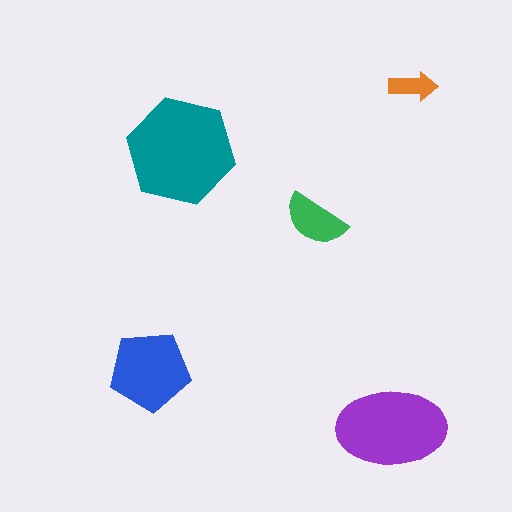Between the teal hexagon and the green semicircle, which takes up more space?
The teal hexagon.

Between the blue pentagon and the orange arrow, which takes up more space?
The blue pentagon.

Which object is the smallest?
The orange arrow.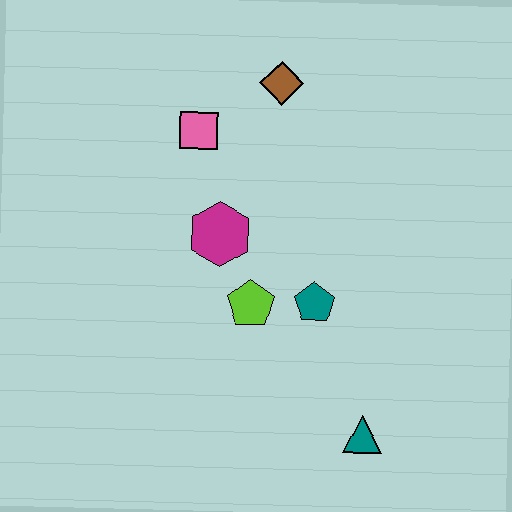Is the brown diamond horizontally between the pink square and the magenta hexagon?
No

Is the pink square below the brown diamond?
Yes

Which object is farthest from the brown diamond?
The teal triangle is farthest from the brown diamond.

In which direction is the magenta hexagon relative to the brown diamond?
The magenta hexagon is below the brown diamond.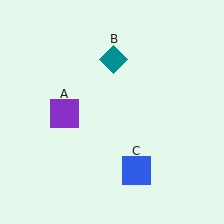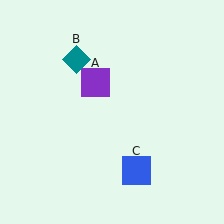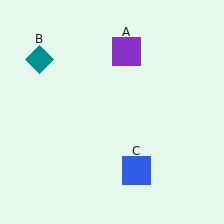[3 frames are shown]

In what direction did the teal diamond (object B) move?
The teal diamond (object B) moved left.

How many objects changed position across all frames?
2 objects changed position: purple square (object A), teal diamond (object B).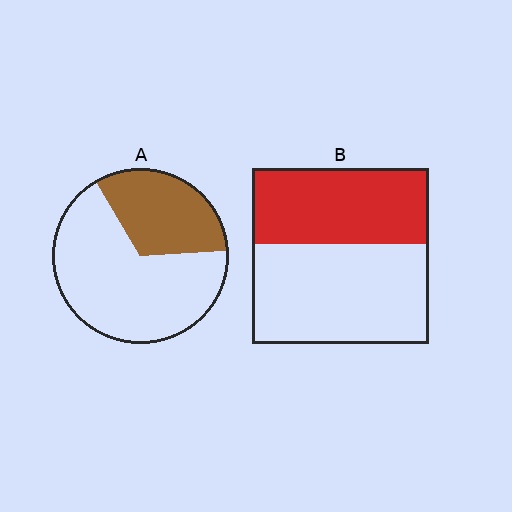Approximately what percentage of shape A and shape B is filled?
A is approximately 35% and B is approximately 45%.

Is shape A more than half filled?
No.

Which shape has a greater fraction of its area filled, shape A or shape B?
Shape B.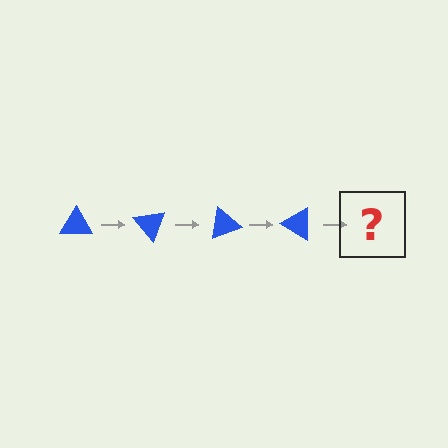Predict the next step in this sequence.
The next step is a blue triangle rotated 200 degrees.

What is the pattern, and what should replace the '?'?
The pattern is that the triangle rotates 50 degrees each step. The '?' should be a blue triangle rotated 200 degrees.